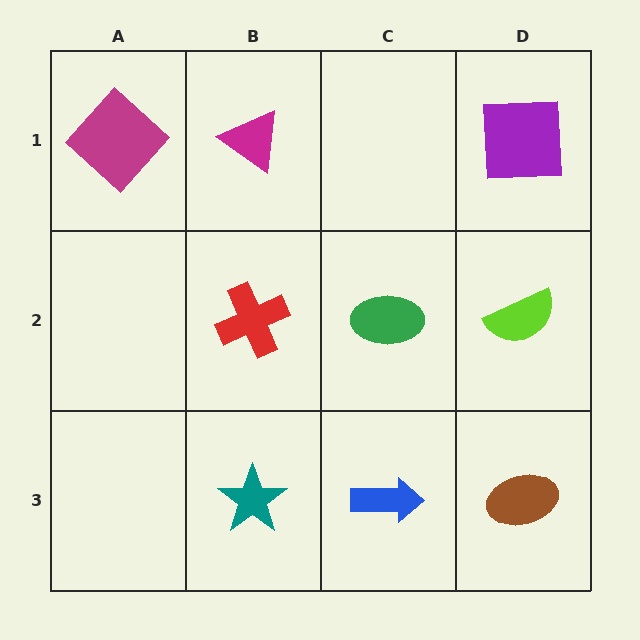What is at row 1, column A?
A magenta diamond.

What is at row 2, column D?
A lime semicircle.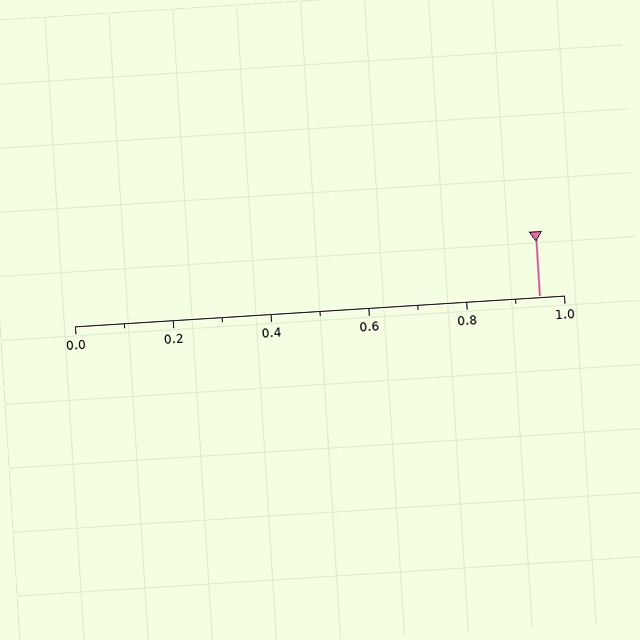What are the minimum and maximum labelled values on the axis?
The axis runs from 0.0 to 1.0.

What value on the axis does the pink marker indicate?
The marker indicates approximately 0.95.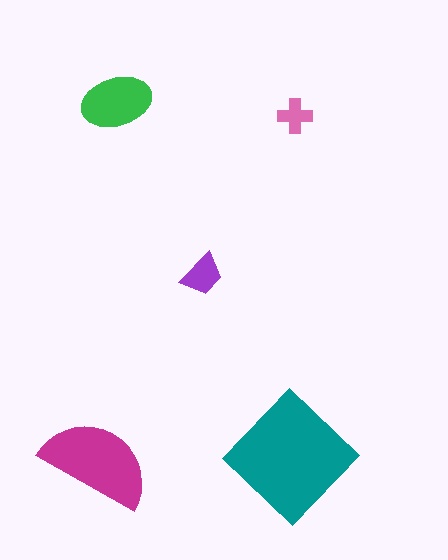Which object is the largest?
The teal diamond.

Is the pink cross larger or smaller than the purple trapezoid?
Smaller.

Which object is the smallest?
The pink cross.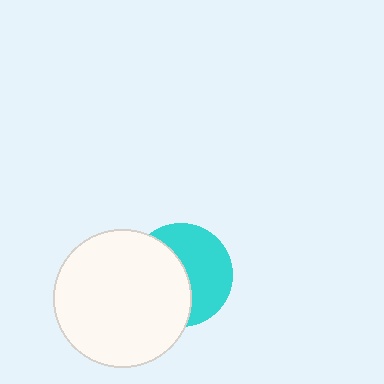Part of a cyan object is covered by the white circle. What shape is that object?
It is a circle.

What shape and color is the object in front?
The object in front is a white circle.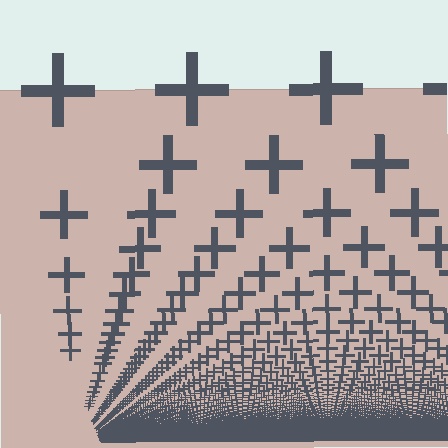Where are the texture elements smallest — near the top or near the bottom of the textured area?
Near the bottom.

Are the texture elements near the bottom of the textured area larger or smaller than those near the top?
Smaller. The gradient is inverted — elements near the bottom are smaller and denser.